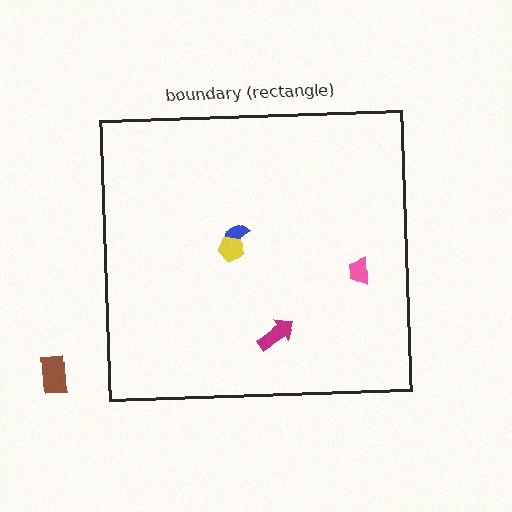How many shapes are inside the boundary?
4 inside, 1 outside.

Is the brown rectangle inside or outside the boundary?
Outside.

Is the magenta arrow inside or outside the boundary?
Inside.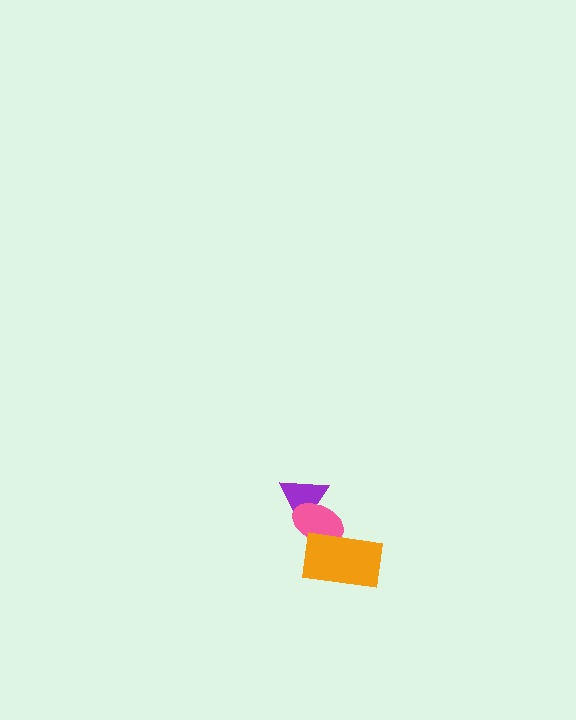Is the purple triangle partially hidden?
Yes, it is partially covered by another shape.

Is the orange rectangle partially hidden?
No, no other shape covers it.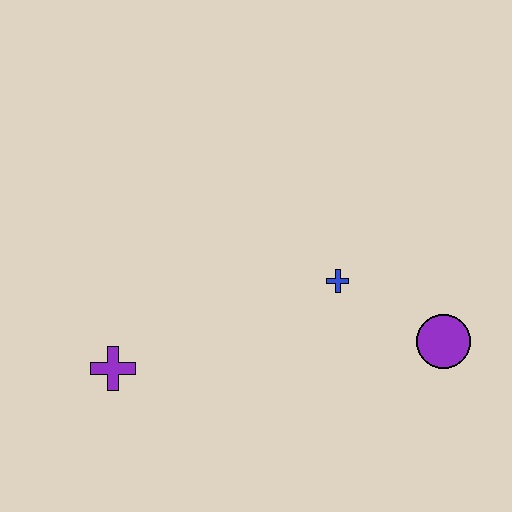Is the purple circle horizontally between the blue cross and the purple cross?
No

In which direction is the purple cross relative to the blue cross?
The purple cross is to the left of the blue cross.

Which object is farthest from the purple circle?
The purple cross is farthest from the purple circle.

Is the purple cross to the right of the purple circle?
No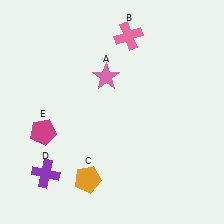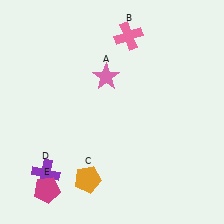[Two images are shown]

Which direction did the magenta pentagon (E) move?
The magenta pentagon (E) moved down.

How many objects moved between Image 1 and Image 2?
1 object moved between the two images.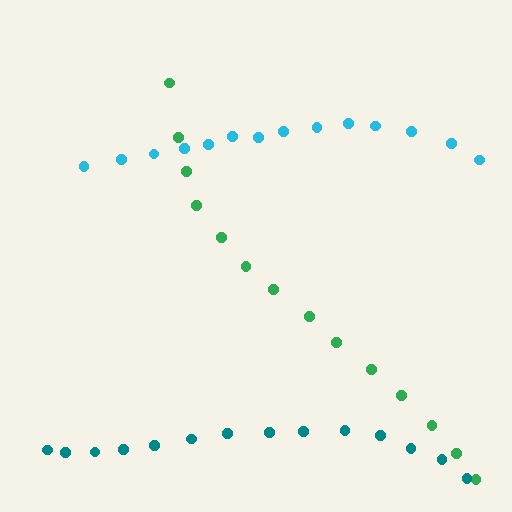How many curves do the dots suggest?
There are 3 distinct paths.